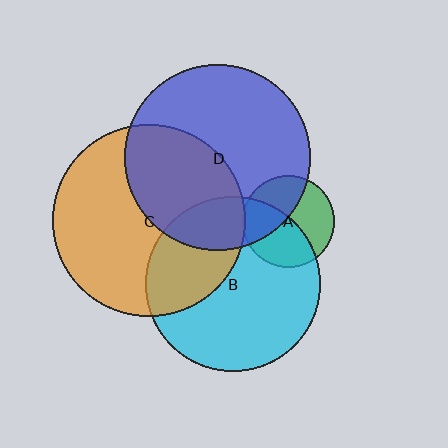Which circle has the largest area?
Circle C (orange).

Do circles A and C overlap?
Yes.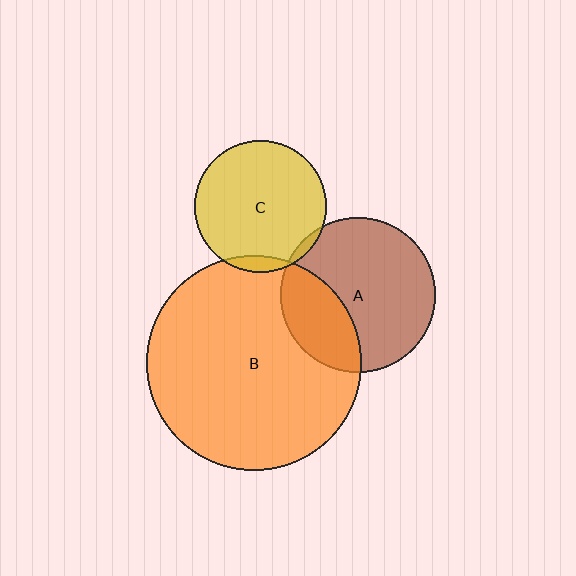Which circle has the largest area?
Circle B (orange).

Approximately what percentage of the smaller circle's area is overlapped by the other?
Approximately 30%.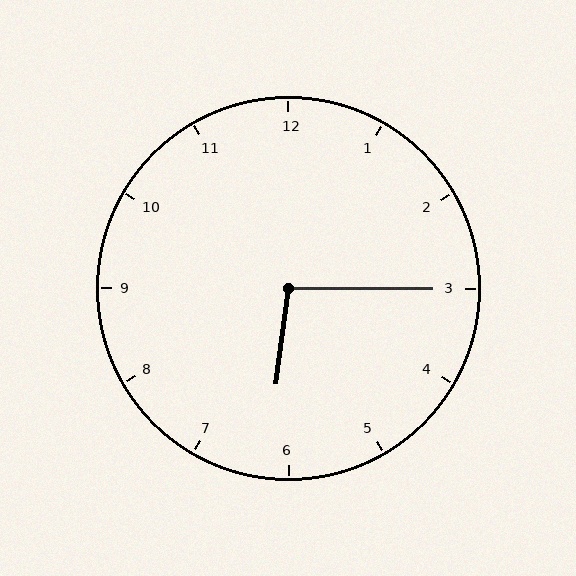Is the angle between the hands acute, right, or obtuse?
It is obtuse.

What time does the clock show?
6:15.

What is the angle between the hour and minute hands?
Approximately 98 degrees.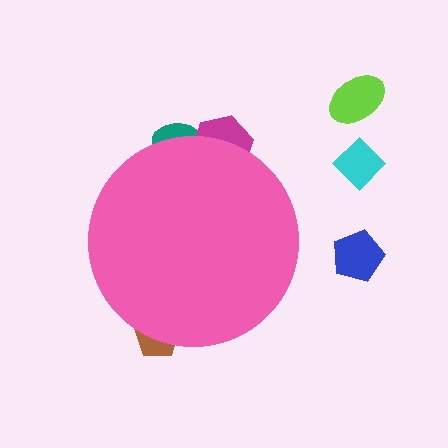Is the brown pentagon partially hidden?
Yes, the brown pentagon is partially hidden behind the pink circle.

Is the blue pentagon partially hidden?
No, the blue pentagon is fully visible.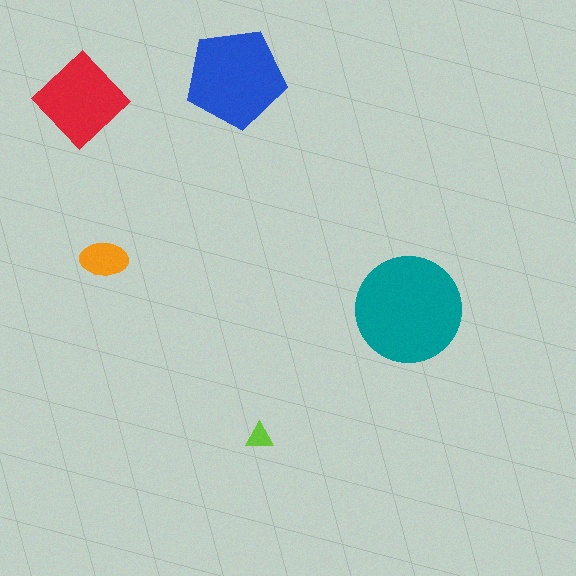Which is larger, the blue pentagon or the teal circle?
The teal circle.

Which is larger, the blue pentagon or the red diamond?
The blue pentagon.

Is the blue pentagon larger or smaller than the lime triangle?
Larger.